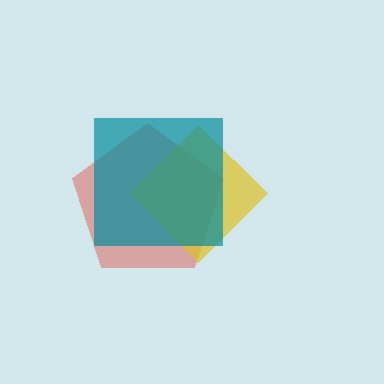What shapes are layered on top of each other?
The layered shapes are: a red pentagon, a yellow diamond, a teal square.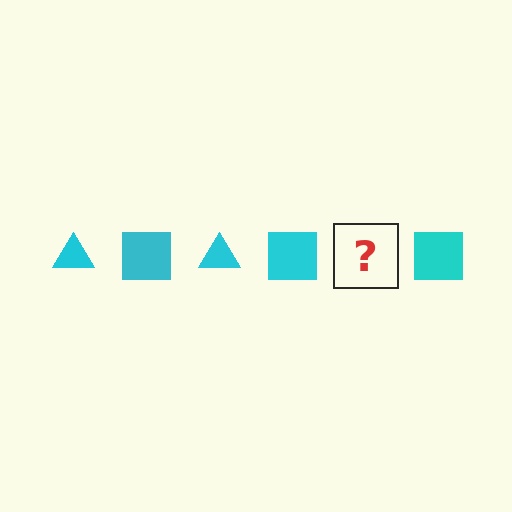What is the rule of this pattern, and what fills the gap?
The rule is that the pattern cycles through triangle, square shapes in cyan. The gap should be filled with a cyan triangle.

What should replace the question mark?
The question mark should be replaced with a cyan triangle.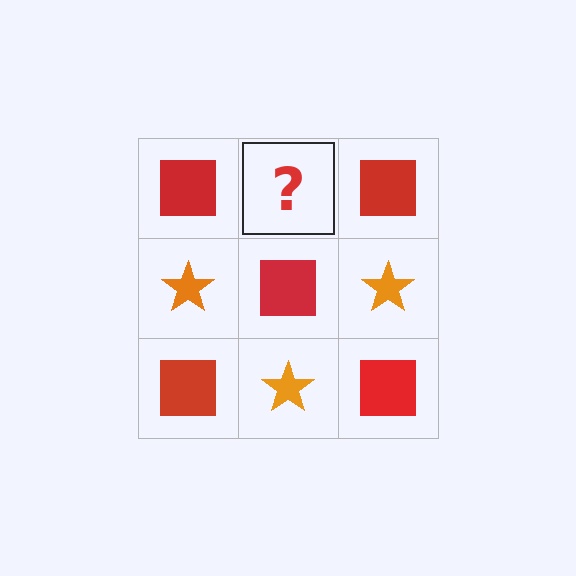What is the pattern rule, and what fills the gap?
The rule is that it alternates red square and orange star in a checkerboard pattern. The gap should be filled with an orange star.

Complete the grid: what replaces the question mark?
The question mark should be replaced with an orange star.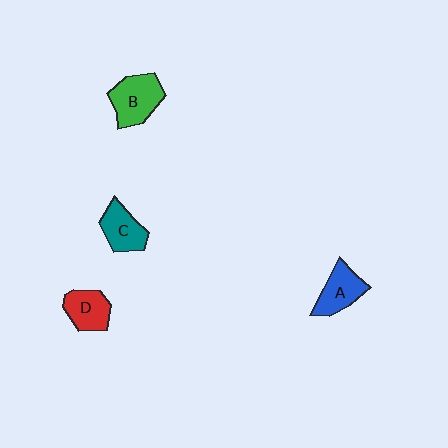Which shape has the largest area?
Shape B (green).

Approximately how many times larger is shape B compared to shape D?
Approximately 1.3 times.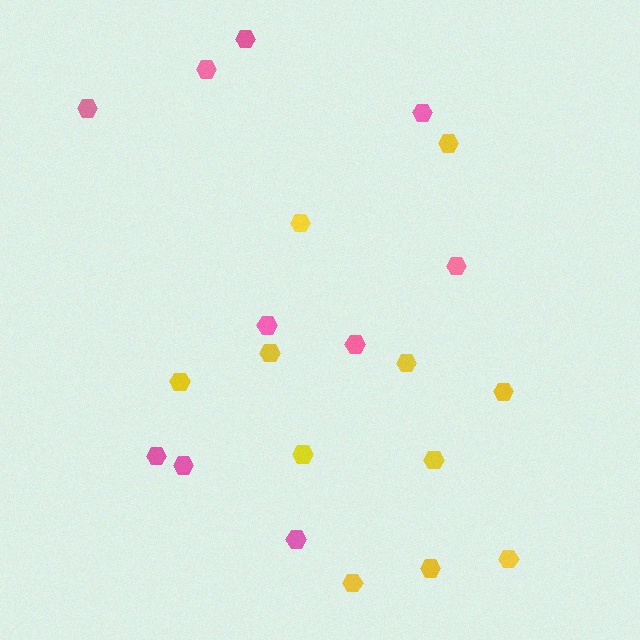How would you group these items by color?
There are 2 groups: one group of pink hexagons (10) and one group of yellow hexagons (11).